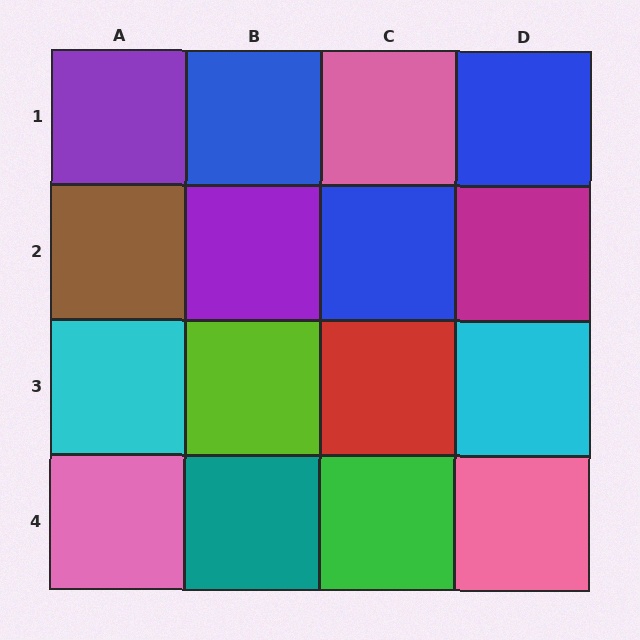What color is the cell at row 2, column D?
Magenta.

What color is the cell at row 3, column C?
Red.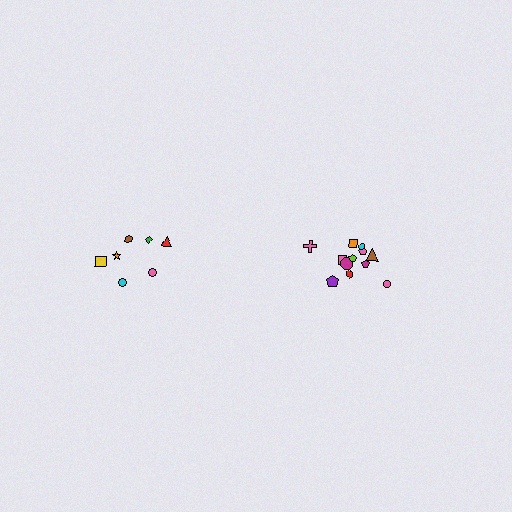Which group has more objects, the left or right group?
The right group.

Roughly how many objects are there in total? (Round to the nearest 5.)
Roughly 20 objects in total.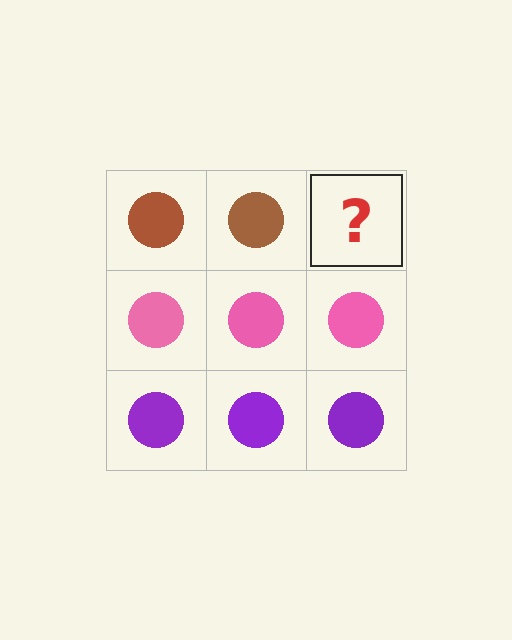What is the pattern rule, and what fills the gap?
The rule is that each row has a consistent color. The gap should be filled with a brown circle.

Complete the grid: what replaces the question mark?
The question mark should be replaced with a brown circle.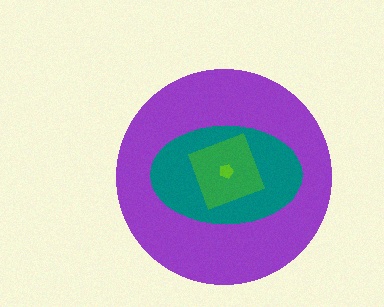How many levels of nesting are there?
4.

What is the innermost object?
The lime pentagon.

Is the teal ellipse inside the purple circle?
Yes.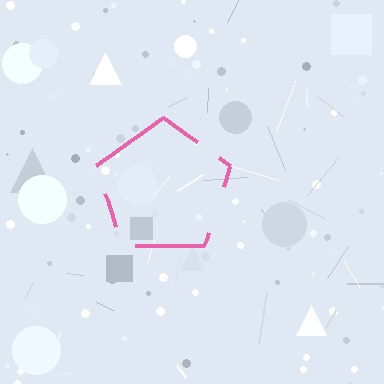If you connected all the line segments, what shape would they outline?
They would outline a pentagon.